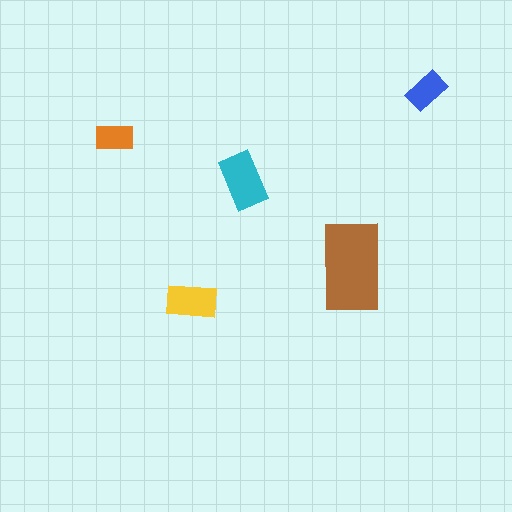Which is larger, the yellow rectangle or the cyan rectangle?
The cyan one.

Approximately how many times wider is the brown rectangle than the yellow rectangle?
About 2 times wider.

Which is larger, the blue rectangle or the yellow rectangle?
The yellow one.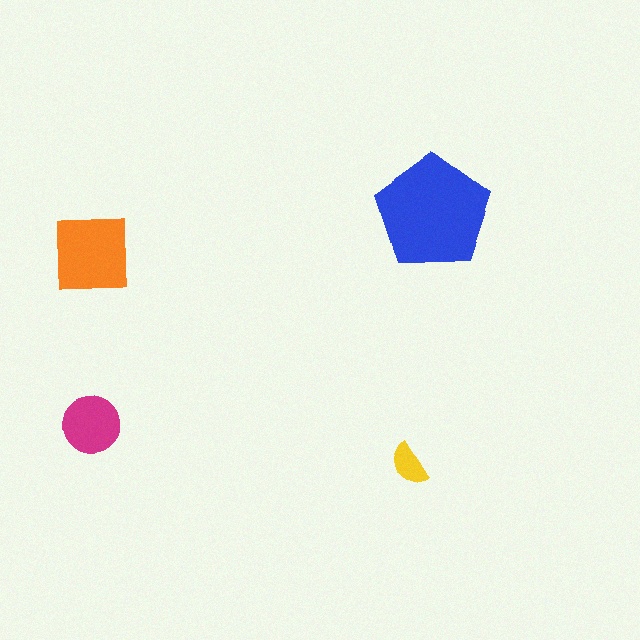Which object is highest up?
The blue pentagon is topmost.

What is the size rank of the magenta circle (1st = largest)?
3rd.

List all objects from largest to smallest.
The blue pentagon, the orange square, the magenta circle, the yellow semicircle.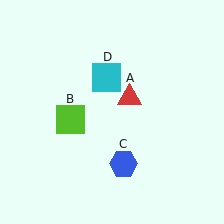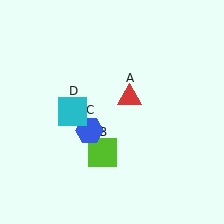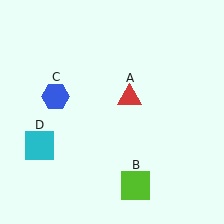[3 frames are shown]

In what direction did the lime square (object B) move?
The lime square (object B) moved down and to the right.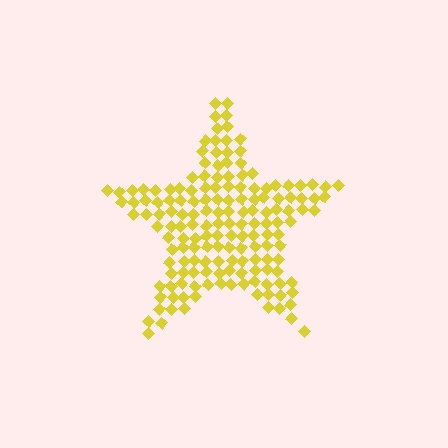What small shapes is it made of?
It is made of small diamonds.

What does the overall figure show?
The overall figure shows a star.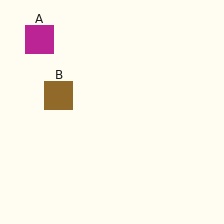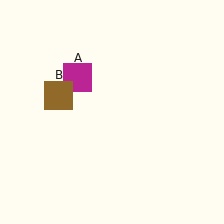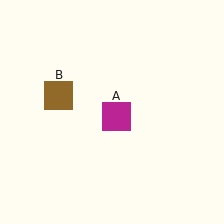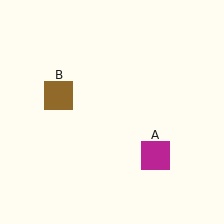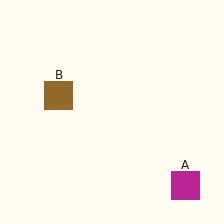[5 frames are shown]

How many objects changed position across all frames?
1 object changed position: magenta square (object A).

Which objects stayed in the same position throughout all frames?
Brown square (object B) remained stationary.